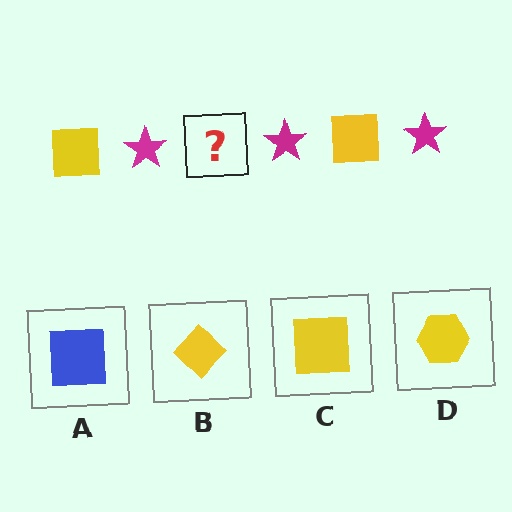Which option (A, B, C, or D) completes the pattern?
C.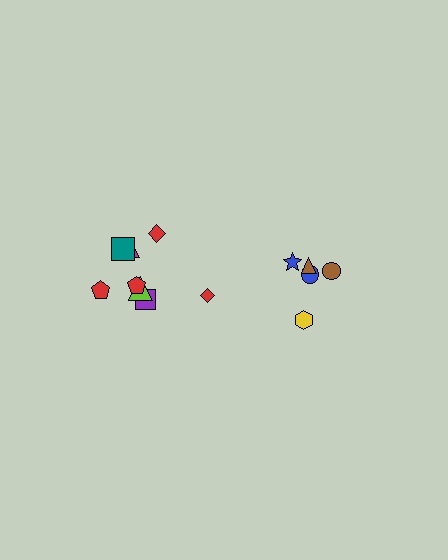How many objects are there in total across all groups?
There are 13 objects.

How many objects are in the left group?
There are 8 objects.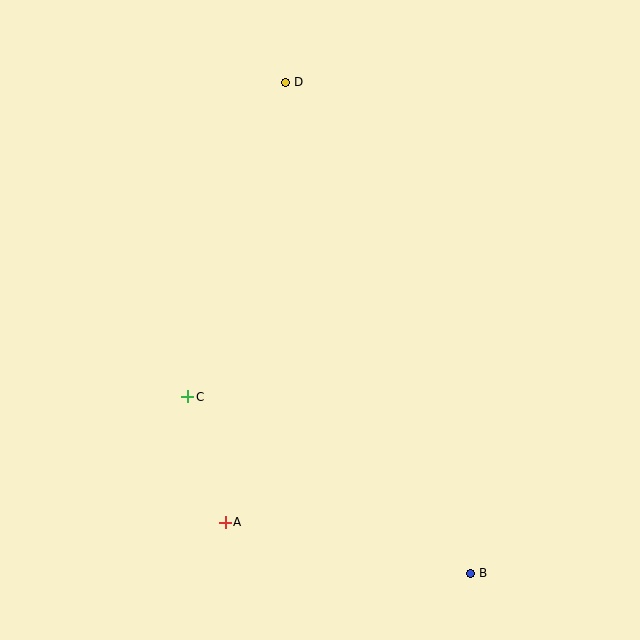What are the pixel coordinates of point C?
Point C is at (188, 397).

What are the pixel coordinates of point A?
Point A is at (225, 522).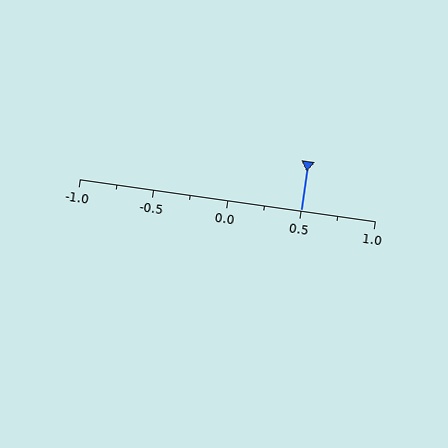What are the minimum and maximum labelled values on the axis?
The axis runs from -1.0 to 1.0.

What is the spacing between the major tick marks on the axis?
The major ticks are spaced 0.5 apart.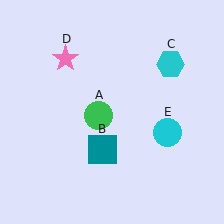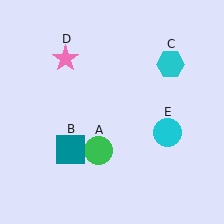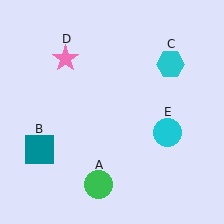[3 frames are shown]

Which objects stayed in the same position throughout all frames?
Cyan hexagon (object C) and pink star (object D) and cyan circle (object E) remained stationary.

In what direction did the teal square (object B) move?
The teal square (object B) moved left.